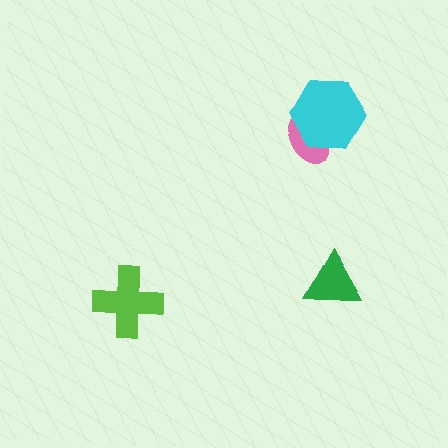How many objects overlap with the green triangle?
0 objects overlap with the green triangle.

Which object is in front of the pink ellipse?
The cyan hexagon is in front of the pink ellipse.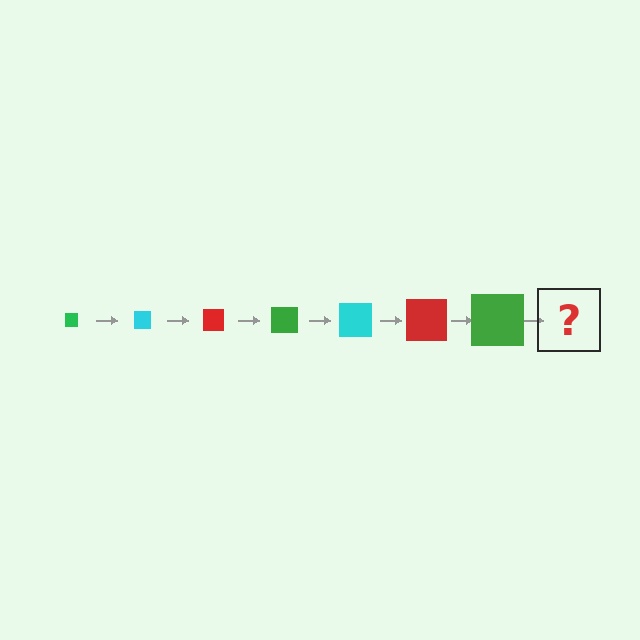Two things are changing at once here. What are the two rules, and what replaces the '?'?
The two rules are that the square grows larger each step and the color cycles through green, cyan, and red. The '?' should be a cyan square, larger than the previous one.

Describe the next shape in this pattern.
It should be a cyan square, larger than the previous one.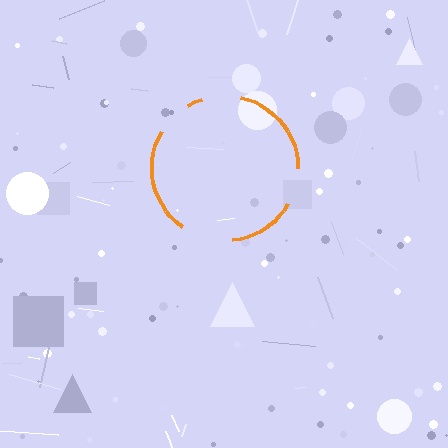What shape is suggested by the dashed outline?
The dashed outline suggests a circle.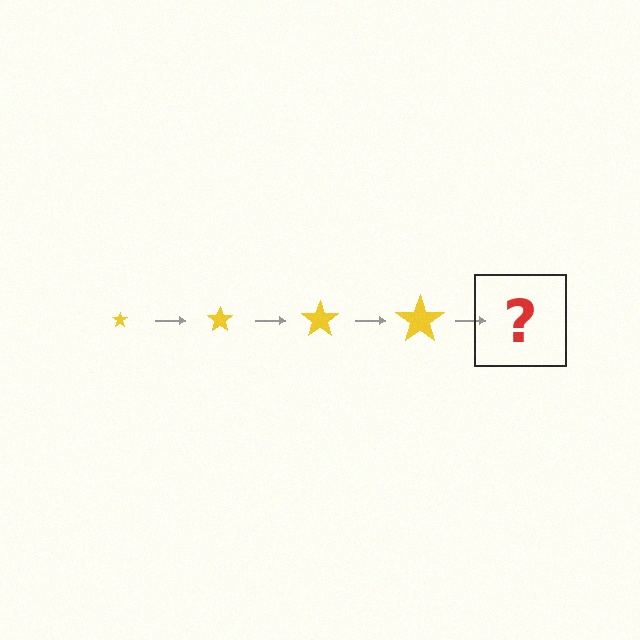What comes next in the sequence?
The next element should be a yellow star, larger than the previous one.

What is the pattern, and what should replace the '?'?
The pattern is that the star gets progressively larger each step. The '?' should be a yellow star, larger than the previous one.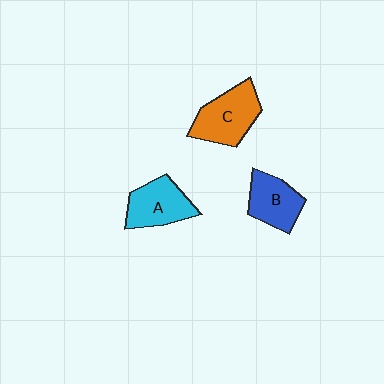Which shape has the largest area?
Shape C (orange).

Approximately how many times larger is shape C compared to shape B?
Approximately 1.2 times.